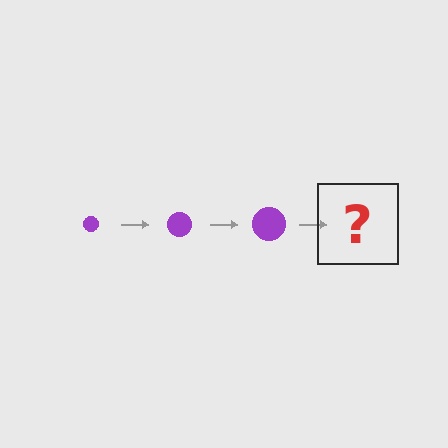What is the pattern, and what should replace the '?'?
The pattern is that the circle gets progressively larger each step. The '?' should be a purple circle, larger than the previous one.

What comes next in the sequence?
The next element should be a purple circle, larger than the previous one.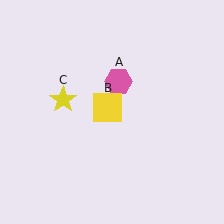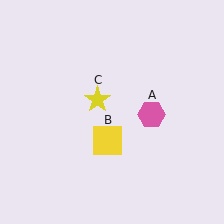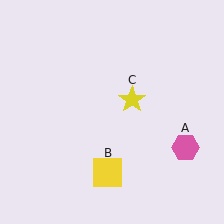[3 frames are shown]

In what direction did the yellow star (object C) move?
The yellow star (object C) moved right.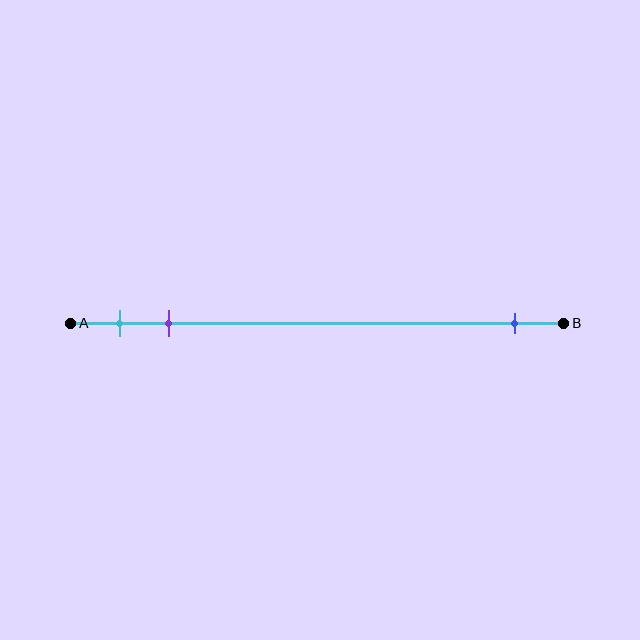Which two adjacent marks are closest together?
The cyan and purple marks are the closest adjacent pair.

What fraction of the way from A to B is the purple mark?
The purple mark is approximately 20% (0.2) of the way from A to B.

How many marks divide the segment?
There are 3 marks dividing the segment.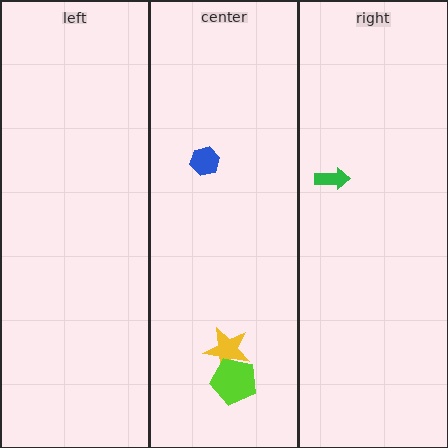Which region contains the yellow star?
The center region.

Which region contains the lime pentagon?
The center region.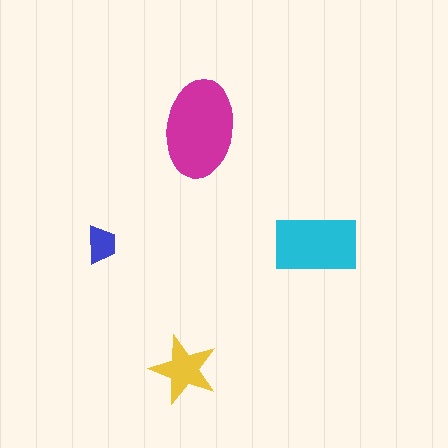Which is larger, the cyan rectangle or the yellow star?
The cyan rectangle.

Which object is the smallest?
The blue trapezoid.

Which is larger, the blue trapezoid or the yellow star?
The yellow star.